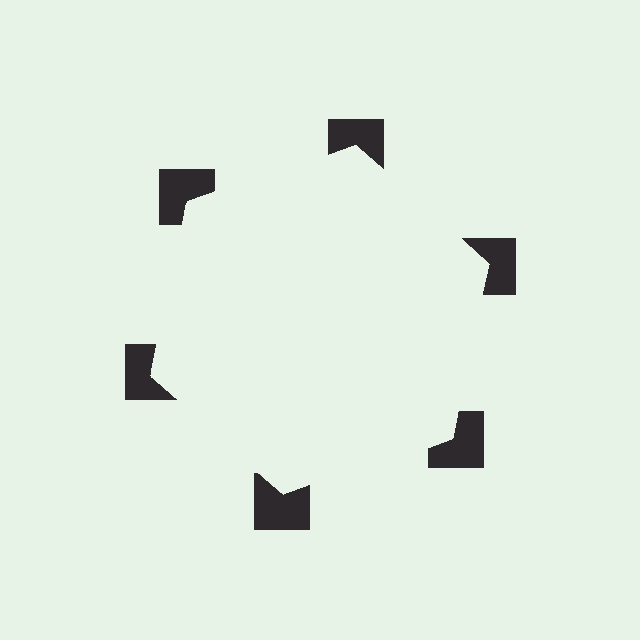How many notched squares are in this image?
There are 6 — one at each vertex of the illusory hexagon.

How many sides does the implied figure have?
6 sides.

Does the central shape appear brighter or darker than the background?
It typically appears slightly brighter than the background, even though no actual brightness change is drawn.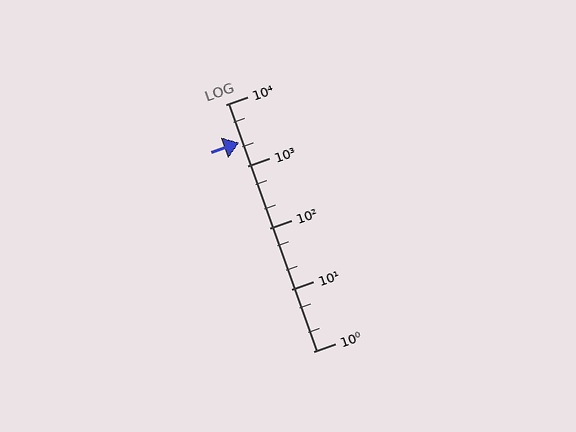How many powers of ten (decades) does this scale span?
The scale spans 4 decades, from 1 to 10000.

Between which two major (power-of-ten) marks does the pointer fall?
The pointer is between 1000 and 10000.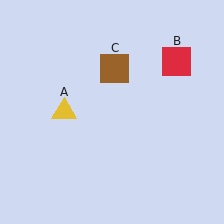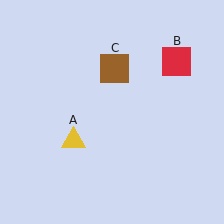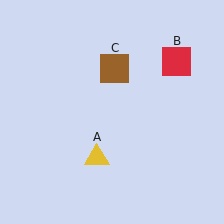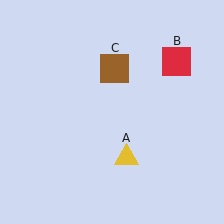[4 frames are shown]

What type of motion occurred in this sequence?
The yellow triangle (object A) rotated counterclockwise around the center of the scene.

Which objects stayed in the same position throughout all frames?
Red square (object B) and brown square (object C) remained stationary.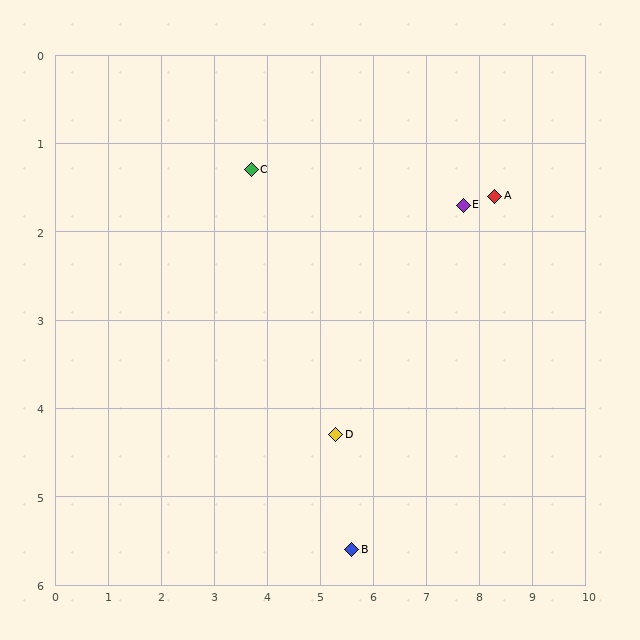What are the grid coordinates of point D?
Point D is at approximately (5.3, 4.3).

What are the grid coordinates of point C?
Point C is at approximately (3.7, 1.3).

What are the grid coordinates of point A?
Point A is at approximately (8.3, 1.6).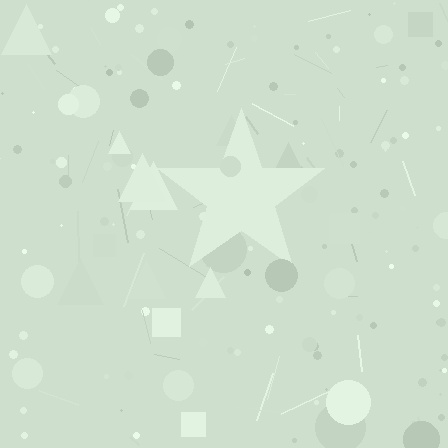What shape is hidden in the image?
A star is hidden in the image.